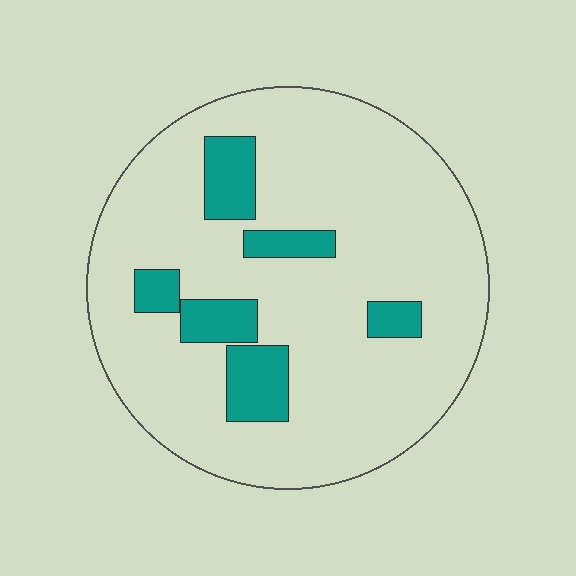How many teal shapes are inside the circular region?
6.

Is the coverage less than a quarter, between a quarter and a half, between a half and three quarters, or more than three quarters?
Less than a quarter.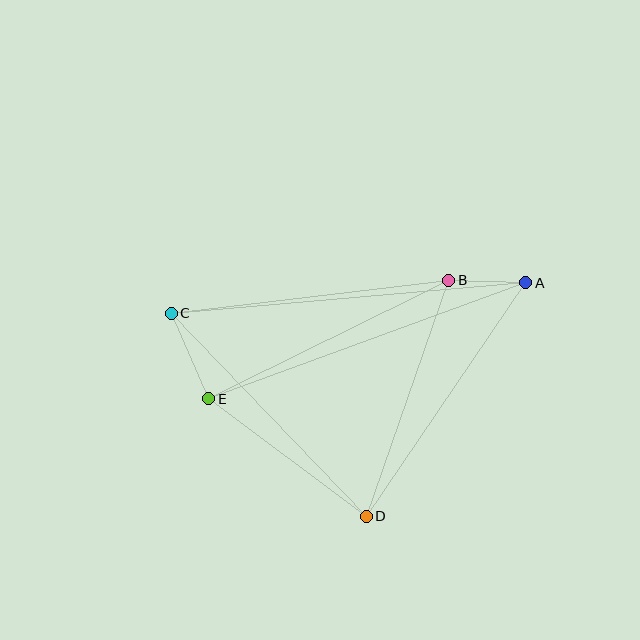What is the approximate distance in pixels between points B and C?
The distance between B and C is approximately 279 pixels.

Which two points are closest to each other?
Points A and B are closest to each other.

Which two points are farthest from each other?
Points A and C are farthest from each other.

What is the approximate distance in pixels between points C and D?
The distance between C and D is approximately 282 pixels.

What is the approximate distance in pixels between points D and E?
The distance between D and E is approximately 197 pixels.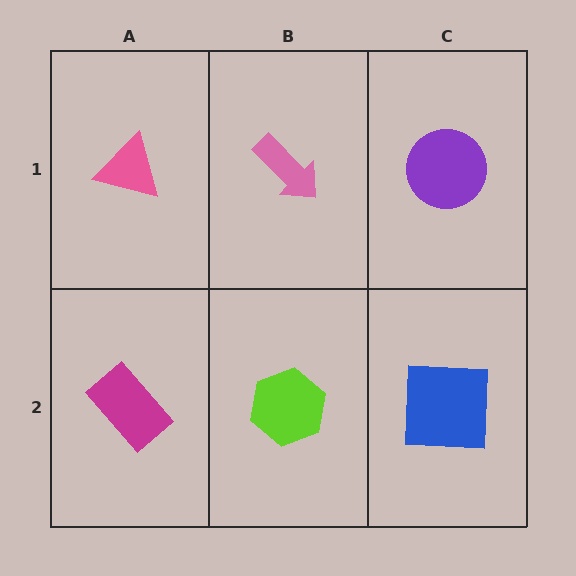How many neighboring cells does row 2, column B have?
3.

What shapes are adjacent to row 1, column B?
A lime hexagon (row 2, column B), a pink triangle (row 1, column A), a purple circle (row 1, column C).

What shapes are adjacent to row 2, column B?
A pink arrow (row 1, column B), a magenta rectangle (row 2, column A), a blue square (row 2, column C).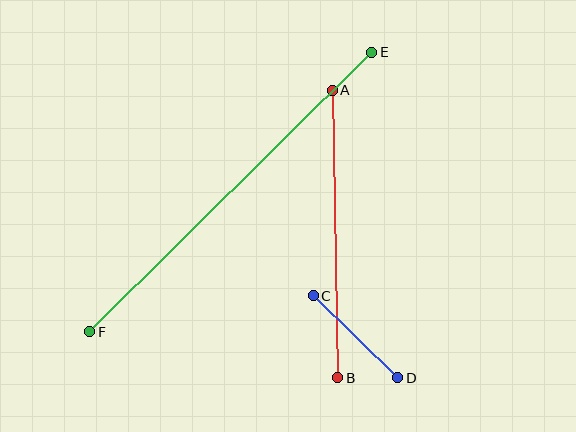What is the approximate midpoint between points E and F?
The midpoint is at approximately (231, 192) pixels.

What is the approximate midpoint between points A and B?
The midpoint is at approximately (335, 234) pixels.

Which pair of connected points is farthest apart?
Points E and F are farthest apart.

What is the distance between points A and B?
The distance is approximately 288 pixels.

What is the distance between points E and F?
The distance is approximately 397 pixels.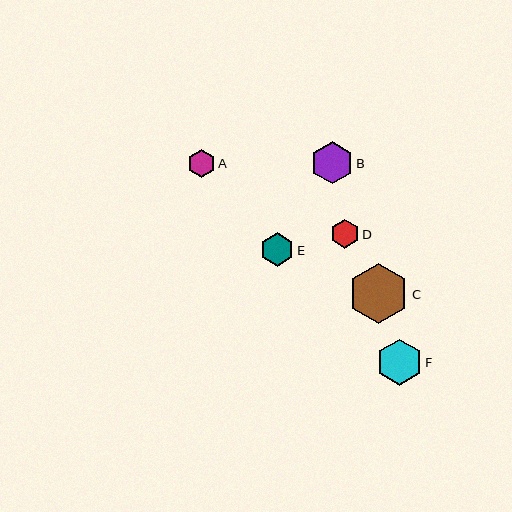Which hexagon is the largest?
Hexagon C is the largest with a size of approximately 60 pixels.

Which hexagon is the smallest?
Hexagon A is the smallest with a size of approximately 28 pixels.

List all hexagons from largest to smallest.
From largest to smallest: C, F, B, E, D, A.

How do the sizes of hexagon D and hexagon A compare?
Hexagon D and hexagon A are approximately the same size.